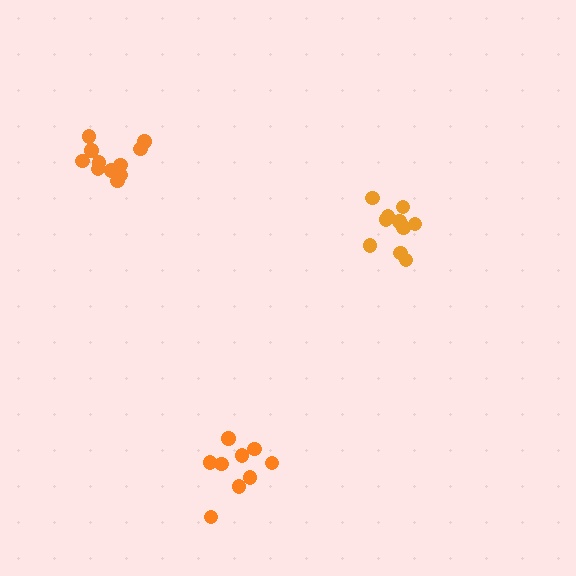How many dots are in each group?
Group 1: 9 dots, Group 2: 11 dots, Group 3: 10 dots (30 total).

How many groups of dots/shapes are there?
There are 3 groups.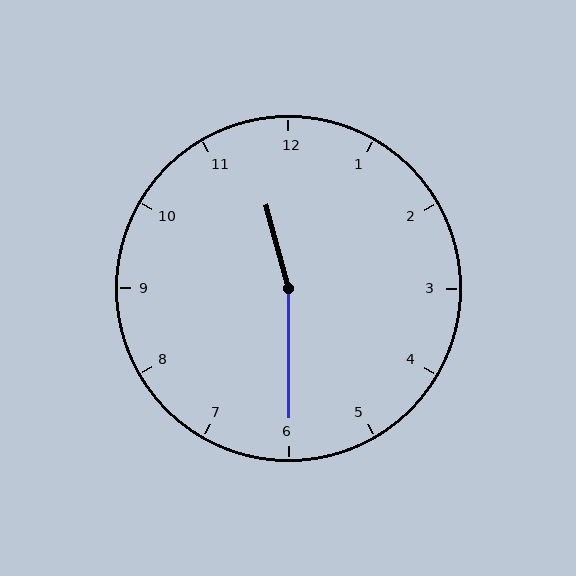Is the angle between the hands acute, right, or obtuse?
It is obtuse.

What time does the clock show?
11:30.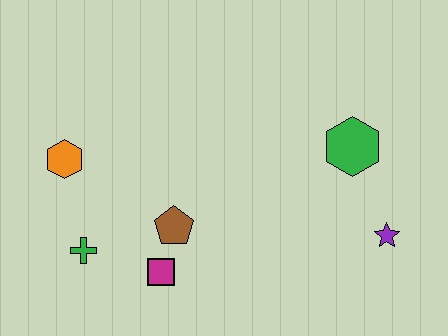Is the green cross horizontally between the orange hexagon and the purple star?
Yes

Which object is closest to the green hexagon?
The purple star is closest to the green hexagon.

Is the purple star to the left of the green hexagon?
No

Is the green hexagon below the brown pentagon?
No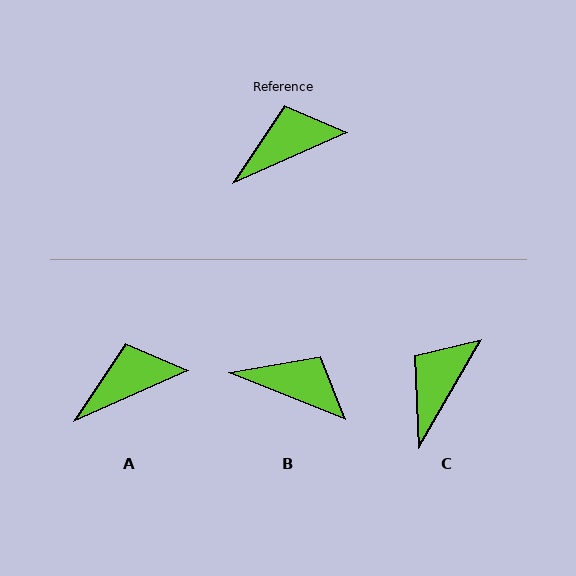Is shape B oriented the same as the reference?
No, it is off by about 46 degrees.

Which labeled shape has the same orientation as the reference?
A.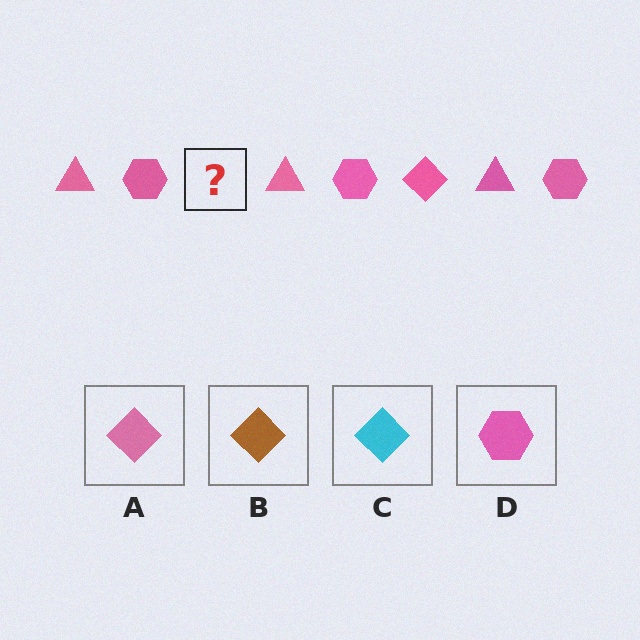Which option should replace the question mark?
Option A.